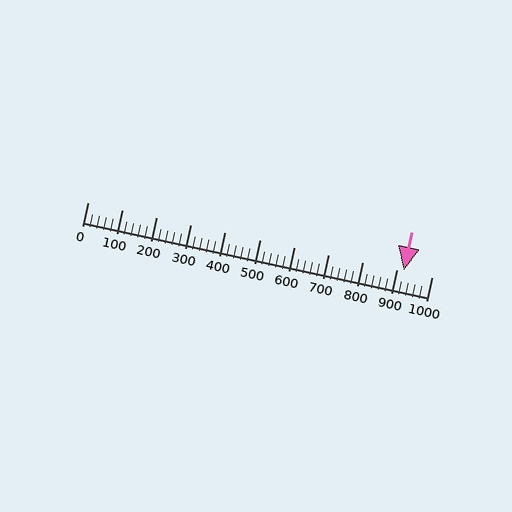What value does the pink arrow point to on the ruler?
The pink arrow points to approximately 920.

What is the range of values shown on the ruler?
The ruler shows values from 0 to 1000.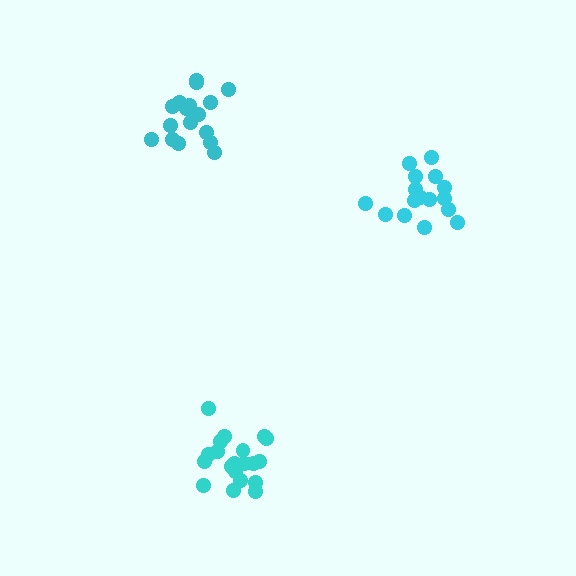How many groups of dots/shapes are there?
There are 3 groups.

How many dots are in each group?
Group 1: 16 dots, Group 2: 20 dots, Group 3: 17 dots (53 total).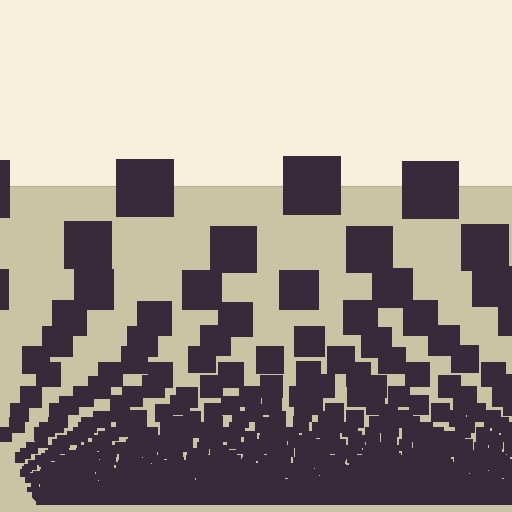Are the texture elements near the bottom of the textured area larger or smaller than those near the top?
Smaller. The gradient is inverted — elements near the bottom are smaller and denser.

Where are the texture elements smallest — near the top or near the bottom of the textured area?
Near the bottom.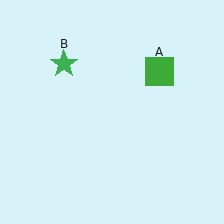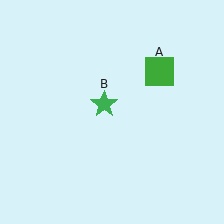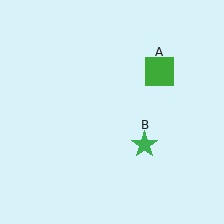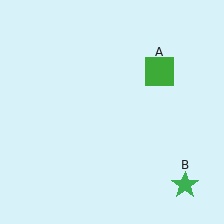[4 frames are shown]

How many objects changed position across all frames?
1 object changed position: green star (object B).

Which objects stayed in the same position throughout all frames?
Green square (object A) remained stationary.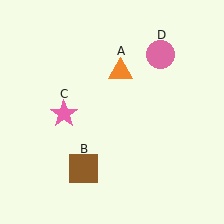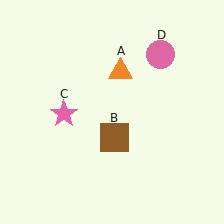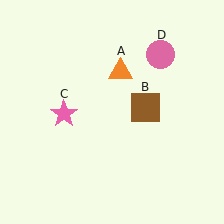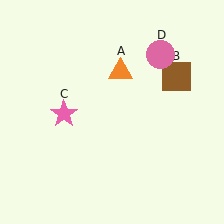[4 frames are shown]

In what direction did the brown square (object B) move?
The brown square (object B) moved up and to the right.